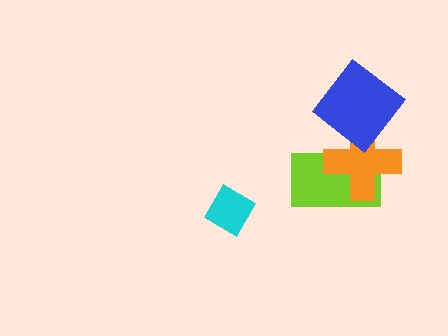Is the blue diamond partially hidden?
No, no other shape covers it.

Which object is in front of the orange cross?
The blue diamond is in front of the orange cross.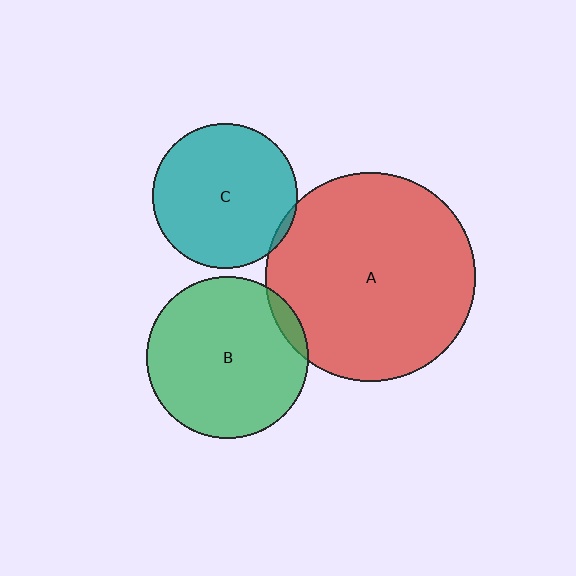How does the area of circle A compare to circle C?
Approximately 2.1 times.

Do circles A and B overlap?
Yes.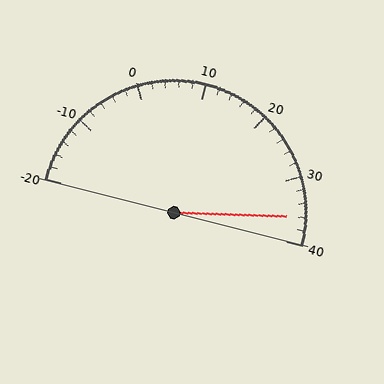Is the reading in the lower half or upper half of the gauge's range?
The reading is in the upper half of the range (-20 to 40).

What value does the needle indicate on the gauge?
The needle indicates approximately 36.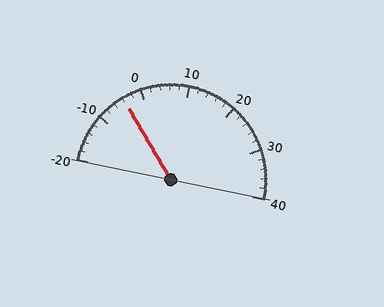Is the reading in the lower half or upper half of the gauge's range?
The reading is in the lower half of the range (-20 to 40).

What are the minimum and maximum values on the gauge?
The gauge ranges from -20 to 40.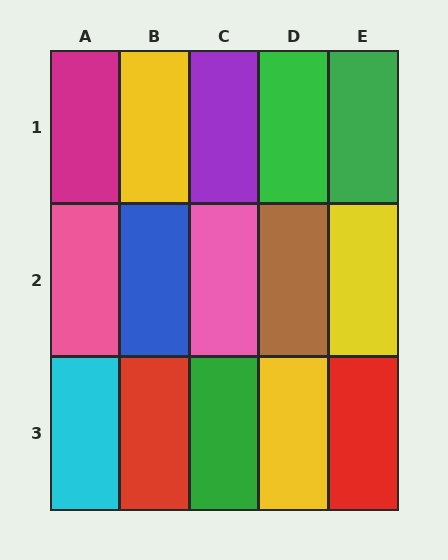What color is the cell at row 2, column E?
Yellow.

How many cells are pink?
2 cells are pink.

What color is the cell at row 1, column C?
Purple.